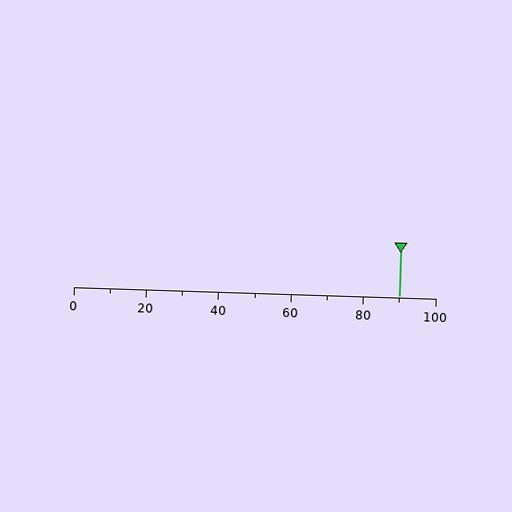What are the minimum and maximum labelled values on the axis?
The axis runs from 0 to 100.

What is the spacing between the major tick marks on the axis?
The major ticks are spaced 20 apart.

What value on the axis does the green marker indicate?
The marker indicates approximately 90.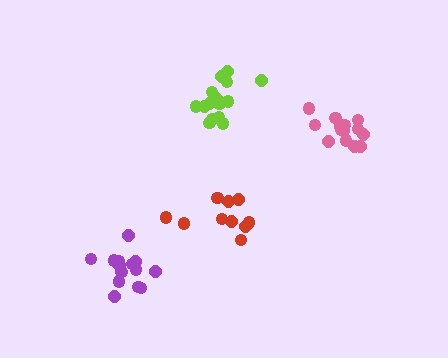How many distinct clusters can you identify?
There are 4 distinct clusters.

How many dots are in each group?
Group 1: 15 dots, Group 2: 14 dots, Group 3: 14 dots, Group 4: 10 dots (53 total).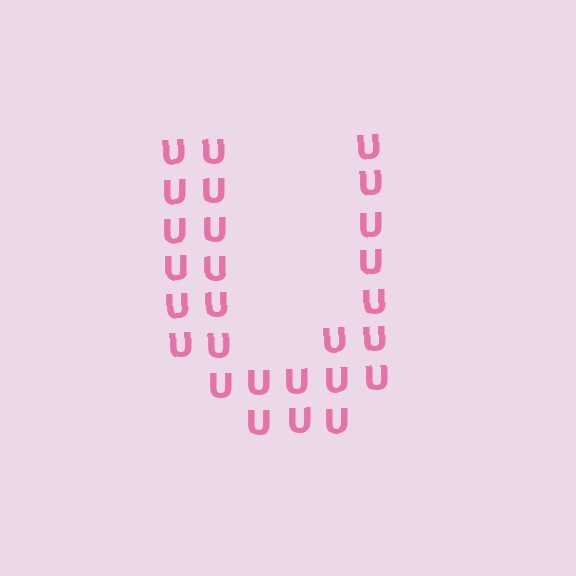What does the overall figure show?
The overall figure shows the letter U.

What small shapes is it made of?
It is made of small letter U's.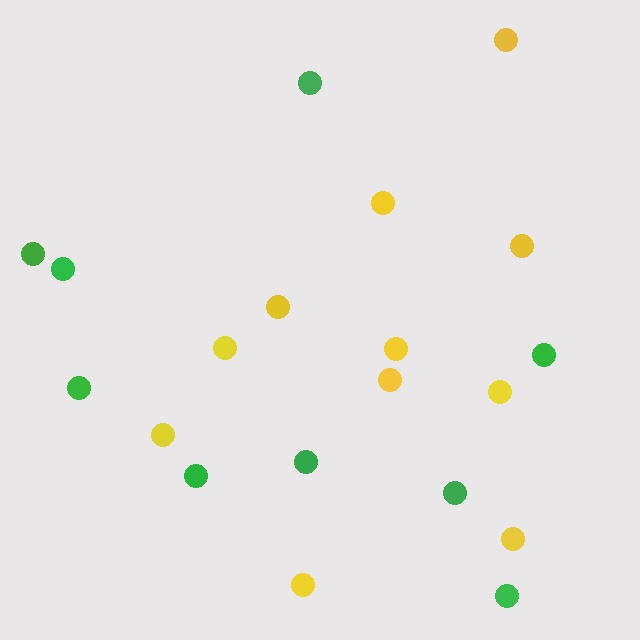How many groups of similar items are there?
There are 2 groups: one group of green circles (9) and one group of yellow circles (11).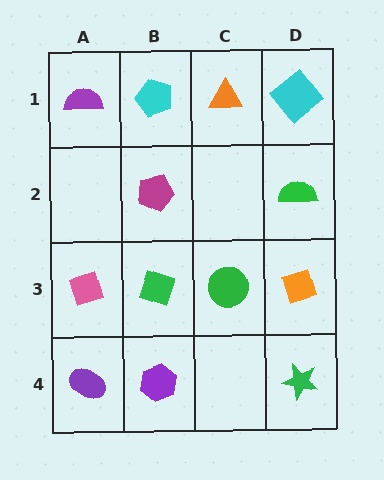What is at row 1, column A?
A purple semicircle.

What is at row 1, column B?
A cyan pentagon.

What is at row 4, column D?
A green star.